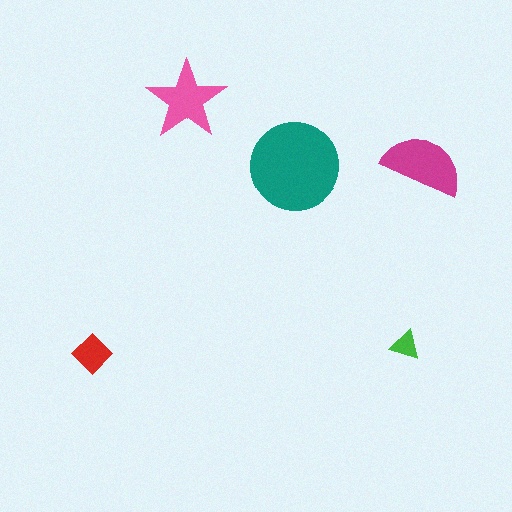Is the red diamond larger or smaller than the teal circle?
Smaller.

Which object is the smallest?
The green triangle.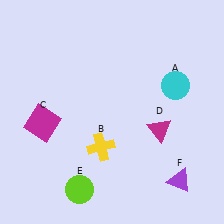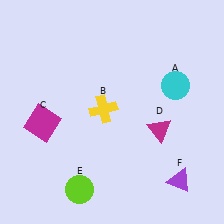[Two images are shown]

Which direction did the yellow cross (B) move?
The yellow cross (B) moved up.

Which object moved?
The yellow cross (B) moved up.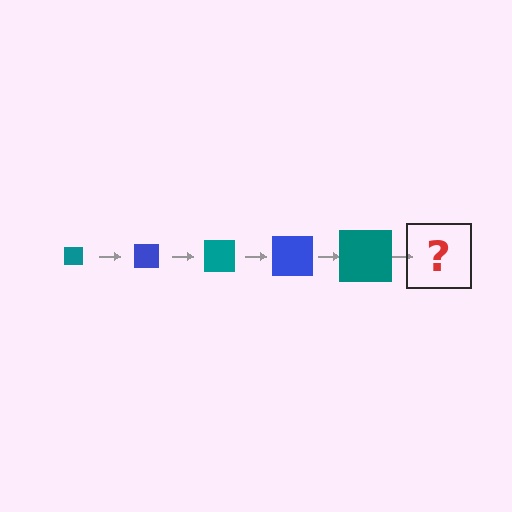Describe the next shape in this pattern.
It should be a blue square, larger than the previous one.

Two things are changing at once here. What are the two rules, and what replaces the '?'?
The two rules are that the square grows larger each step and the color cycles through teal and blue. The '?' should be a blue square, larger than the previous one.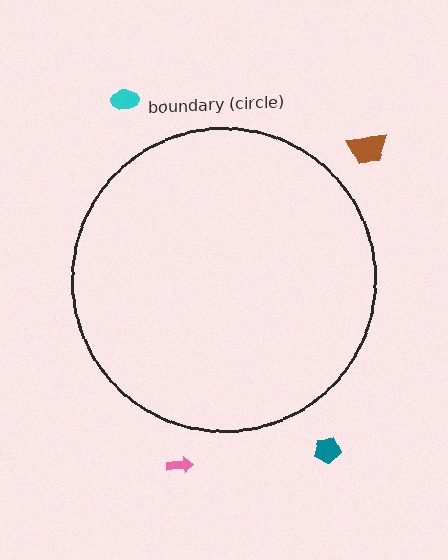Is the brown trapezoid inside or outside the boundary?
Outside.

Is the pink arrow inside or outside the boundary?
Outside.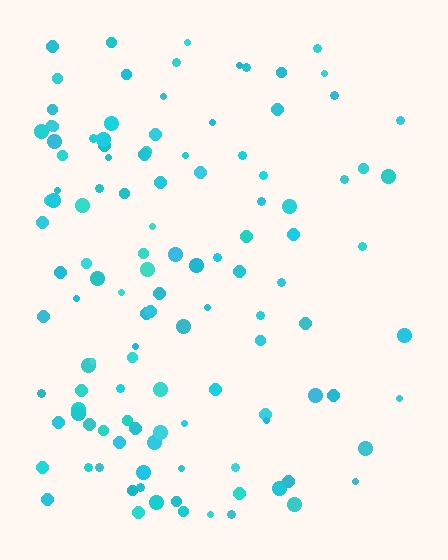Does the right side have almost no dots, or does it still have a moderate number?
Still a moderate number, just noticeably fewer than the left.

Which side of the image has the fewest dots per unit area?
The right.